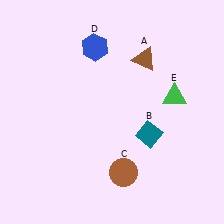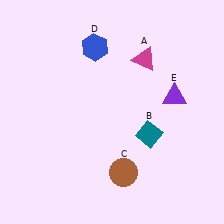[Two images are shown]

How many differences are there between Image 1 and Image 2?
There are 2 differences between the two images.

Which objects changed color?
A changed from brown to magenta. E changed from green to purple.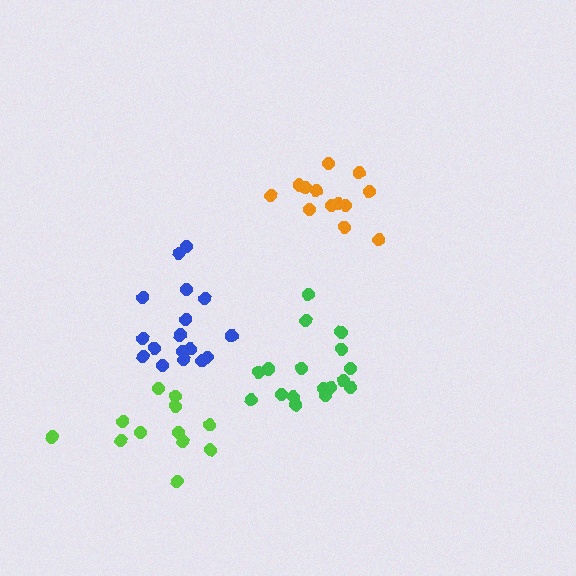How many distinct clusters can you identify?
There are 4 distinct clusters.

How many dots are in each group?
Group 1: 17 dots, Group 2: 13 dots, Group 3: 17 dots, Group 4: 12 dots (59 total).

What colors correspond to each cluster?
The clusters are colored: green, orange, blue, lime.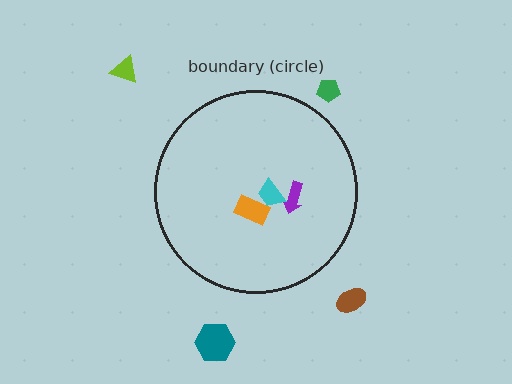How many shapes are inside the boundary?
3 inside, 4 outside.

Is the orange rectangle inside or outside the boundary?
Inside.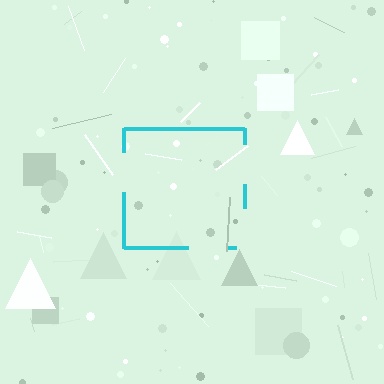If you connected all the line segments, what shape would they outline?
They would outline a square.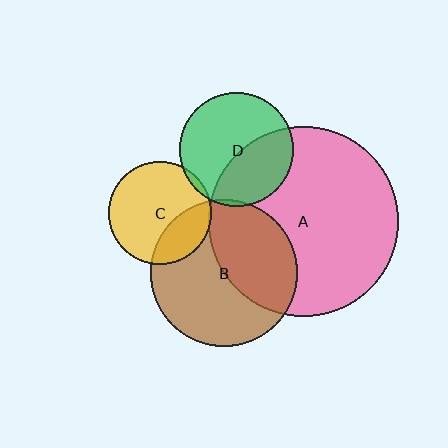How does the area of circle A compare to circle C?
Approximately 3.4 times.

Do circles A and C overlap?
Yes.